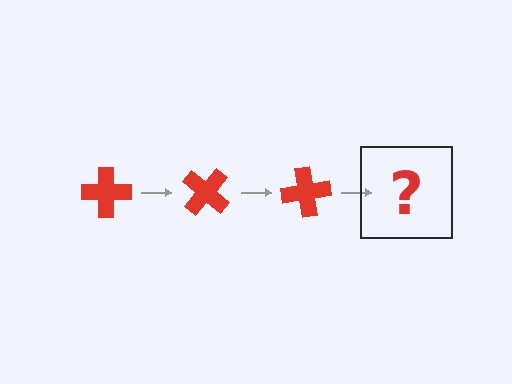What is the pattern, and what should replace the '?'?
The pattern is that the cross rotates 40 degrees each step. The '?' should be a red cross rotated 120 degrees.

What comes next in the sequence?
The next element should be a red cross rotated 120 degrees.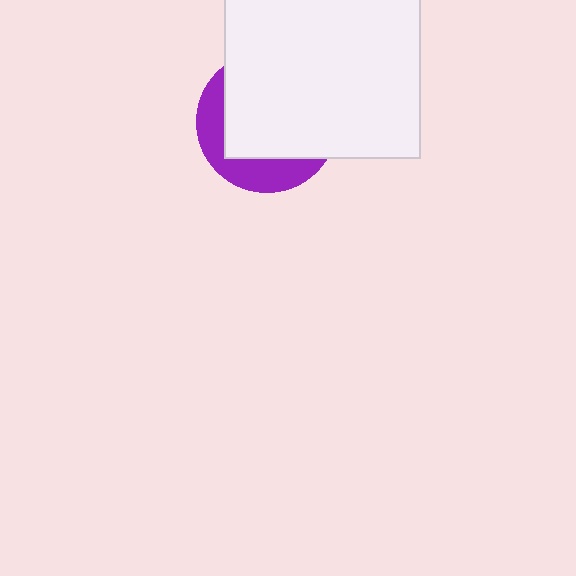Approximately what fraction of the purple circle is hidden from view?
Roughly 69% of the purple circle is hidden behind the white square.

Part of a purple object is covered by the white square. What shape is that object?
It is a circle.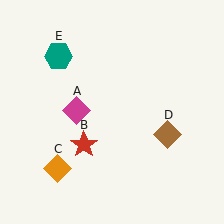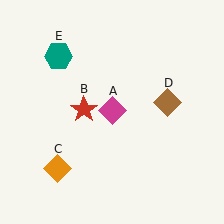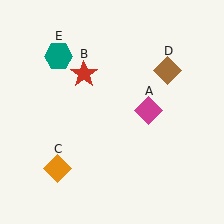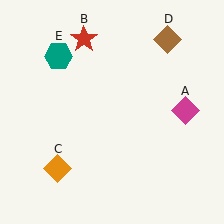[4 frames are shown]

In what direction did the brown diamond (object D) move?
The brown diamond (object D) moved up.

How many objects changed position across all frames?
3 objects changed position: magenta diamond (object A), red star (object B), brown diamond (object D).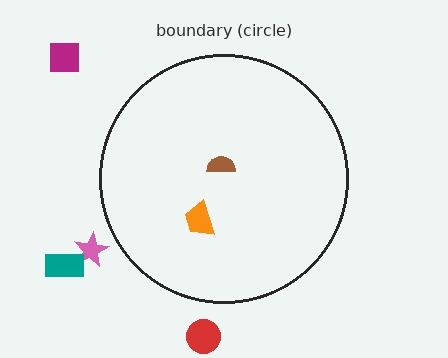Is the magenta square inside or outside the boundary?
Outside.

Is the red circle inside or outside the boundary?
Outside.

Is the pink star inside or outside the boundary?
Outside.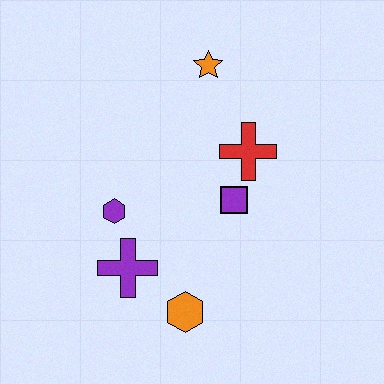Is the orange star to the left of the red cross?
Yes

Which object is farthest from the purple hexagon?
The orange star is farthest from the purple hexagon.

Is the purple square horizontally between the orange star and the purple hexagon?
No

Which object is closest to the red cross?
The purple square is closest to the red cross.